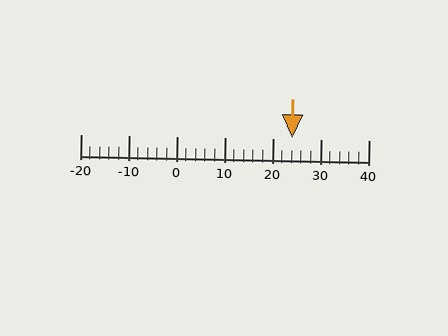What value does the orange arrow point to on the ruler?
The orange arrow points to approximately 24.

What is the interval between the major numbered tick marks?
The major tick marks are spaced 10 units apart.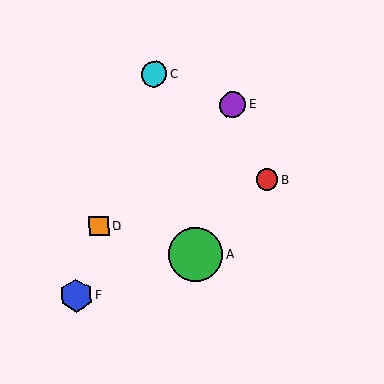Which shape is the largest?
The green circle (labeled A) is the largest.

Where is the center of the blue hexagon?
The center of the blue hexagon is at (76, 295).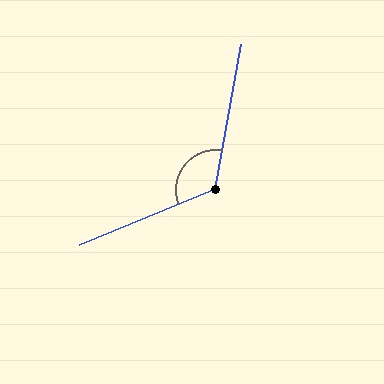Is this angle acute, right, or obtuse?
It is obtuse.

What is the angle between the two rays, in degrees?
Approximately 122 degrees.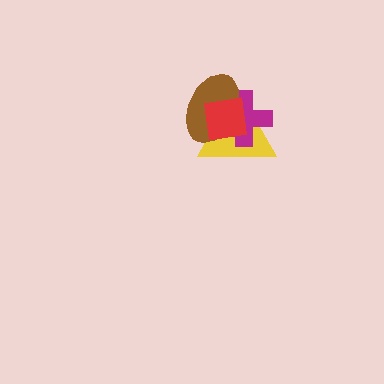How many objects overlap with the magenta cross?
3 objects overlap with the magenta cross.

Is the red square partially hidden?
No, no other shape covers it.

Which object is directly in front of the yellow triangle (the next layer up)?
The magenta cross is directly in front of the yellow triangle.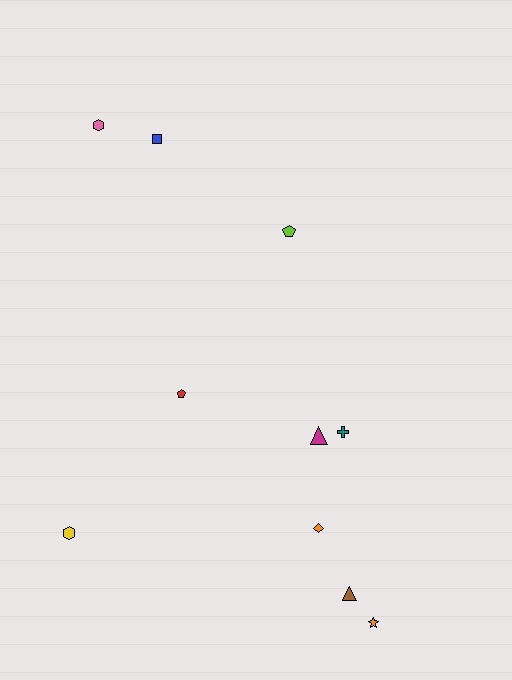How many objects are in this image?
There are 10 objects.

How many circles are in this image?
There are no circles.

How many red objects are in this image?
There is 1 red object.